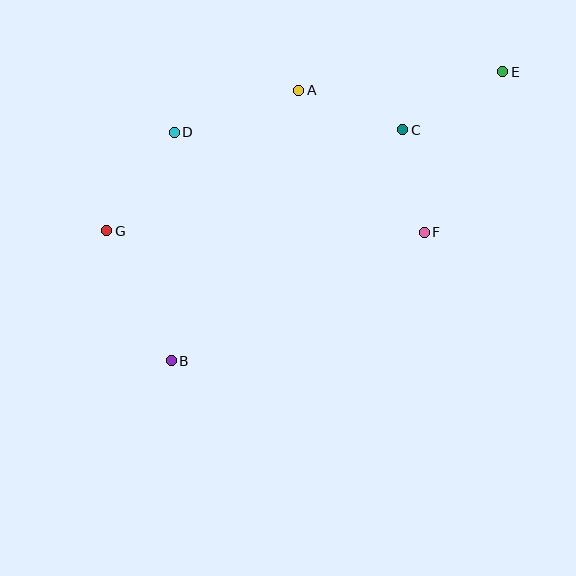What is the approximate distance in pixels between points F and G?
The distance between F and G is approximately 318 pixels.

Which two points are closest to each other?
Points C and F are closest to each other.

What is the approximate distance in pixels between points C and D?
The distance between C and D is approximately 228 pixels.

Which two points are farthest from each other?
Points B and E are farthest from each other.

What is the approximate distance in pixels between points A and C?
The distance between A and C is approximately 111 pixels.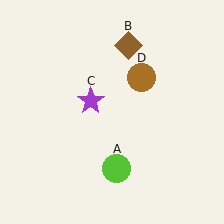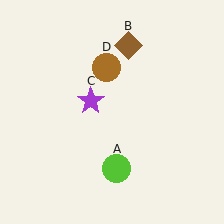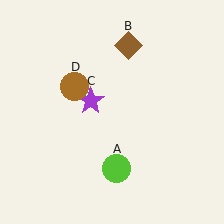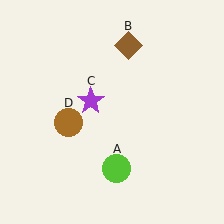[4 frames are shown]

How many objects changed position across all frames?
1 object changed position: brown circle (object D).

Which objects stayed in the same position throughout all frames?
Lime circle (object A) and brown diamond (object B) and purple star (object C) remained stationary.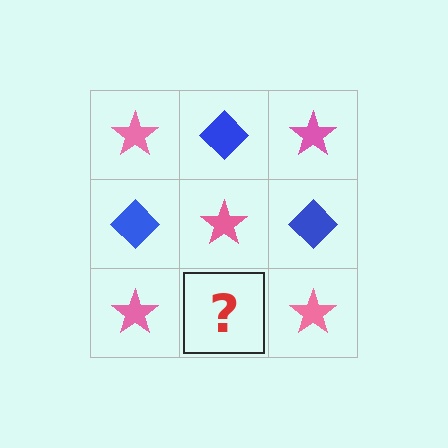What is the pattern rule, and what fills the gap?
The rule is that it alternates pink star and blue diamond in a checkerboard pattern. The gap should be filled with a blue diamond.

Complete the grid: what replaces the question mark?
The question mark should be replaced with a blue diamond.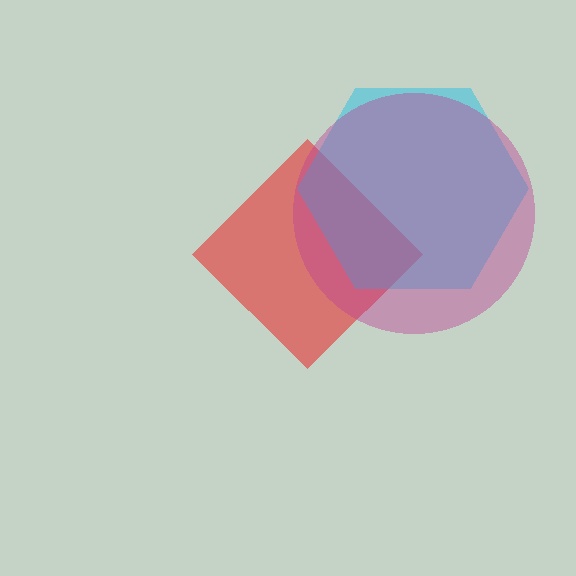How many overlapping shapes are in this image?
There are 3 overlapping shapes in the image.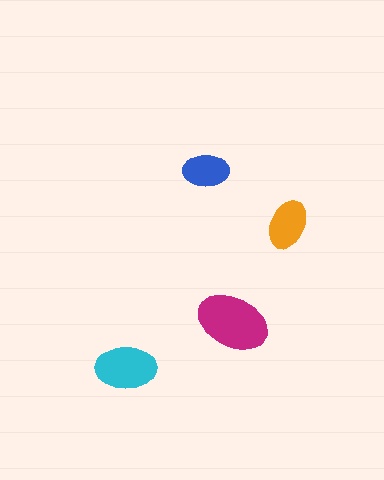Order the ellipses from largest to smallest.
the magenta one, the cyan one, the orange one, the blue one.